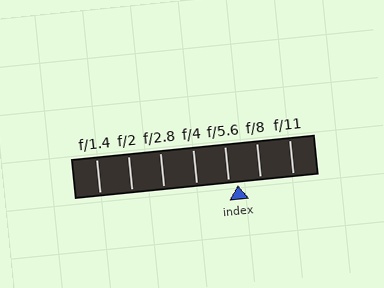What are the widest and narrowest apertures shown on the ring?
The widest aperture shown is f/1.4 and the narrowest is f/11.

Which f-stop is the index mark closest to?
The index mark is closest to f/5.6.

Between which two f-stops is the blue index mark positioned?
The index mark is between f/5.6 and f/8.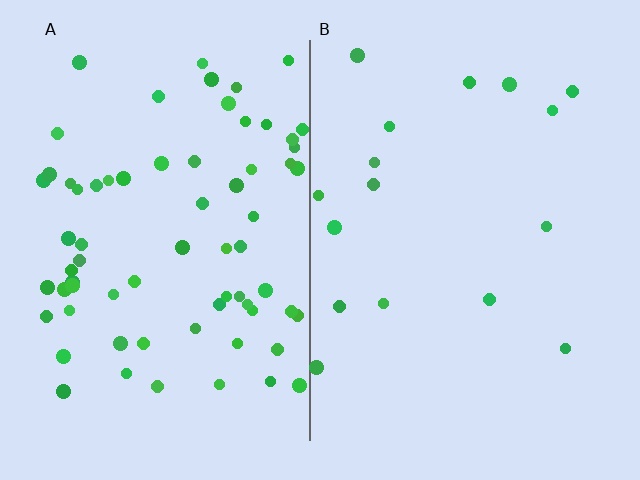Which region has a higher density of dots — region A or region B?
A (the left).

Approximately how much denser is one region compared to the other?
Approximately 4.3× — region A over region B.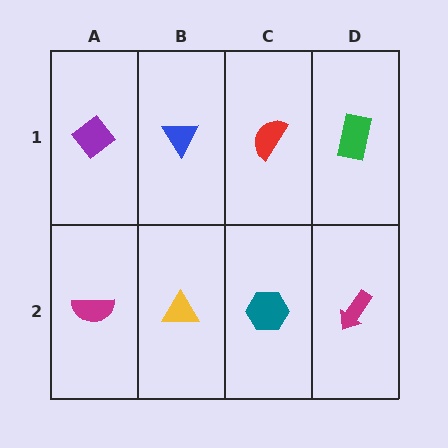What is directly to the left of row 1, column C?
A blue triangle.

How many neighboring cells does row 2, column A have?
2.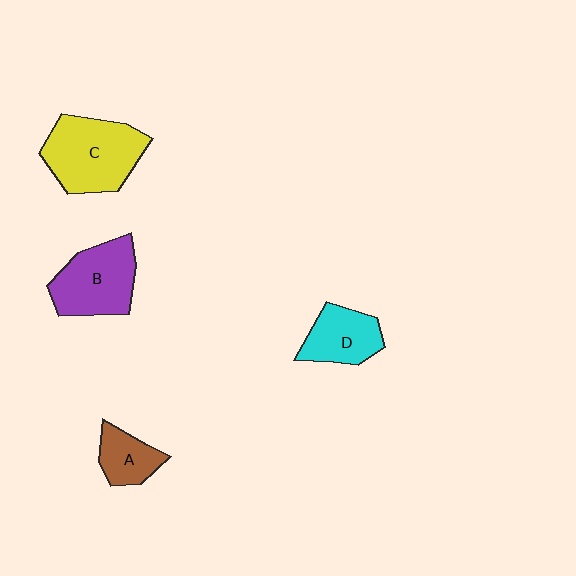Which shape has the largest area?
Shape C (yellow).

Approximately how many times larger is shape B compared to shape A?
Approximately 1.9 times.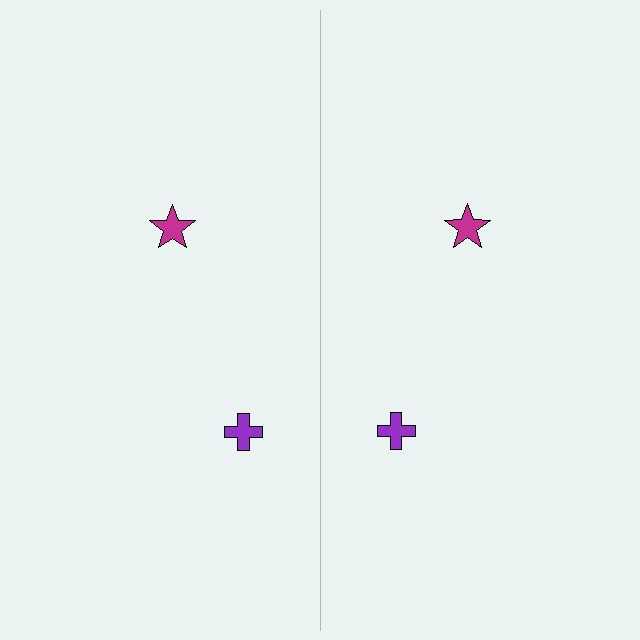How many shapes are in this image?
There are 4 shapes in this image.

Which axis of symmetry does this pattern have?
The pattern has a vertical axis of symmetry running through the center of the image.